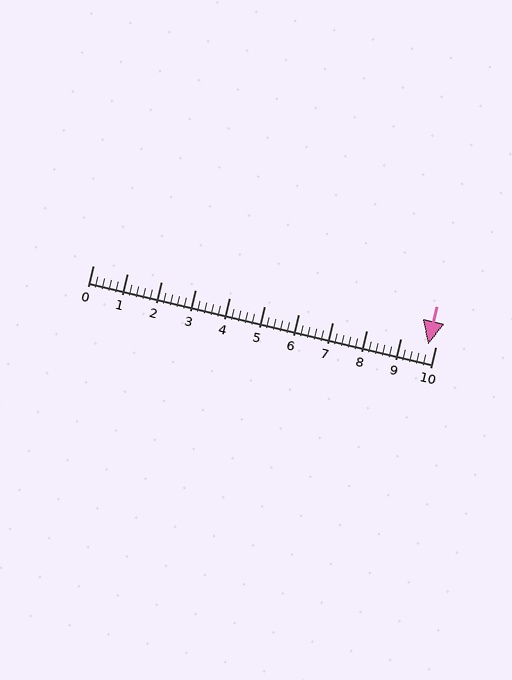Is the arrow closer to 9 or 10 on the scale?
The arrow is closer to 10.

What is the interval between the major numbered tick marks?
The major tick marks are spaced 1 units apart.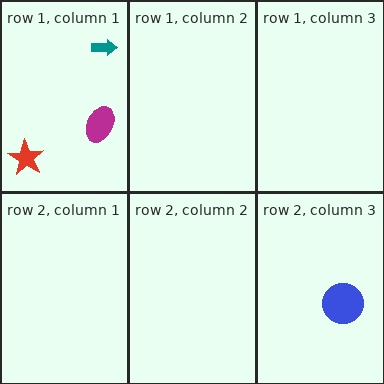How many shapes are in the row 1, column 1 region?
3.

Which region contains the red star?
The row 1, column 1 region.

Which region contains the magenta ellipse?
The row 1, column 1 region.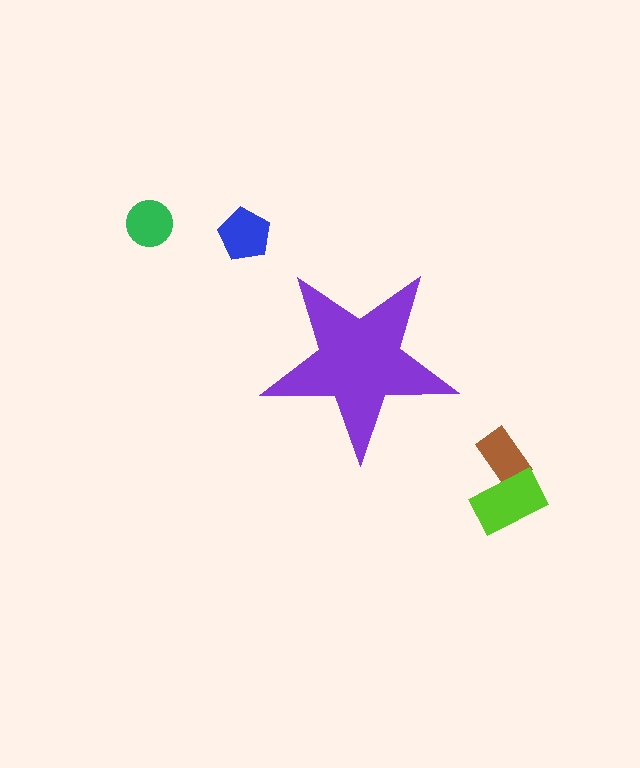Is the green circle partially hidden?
No, the green circle is fully visible.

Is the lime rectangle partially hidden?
No, the lime rectangle is fully visible.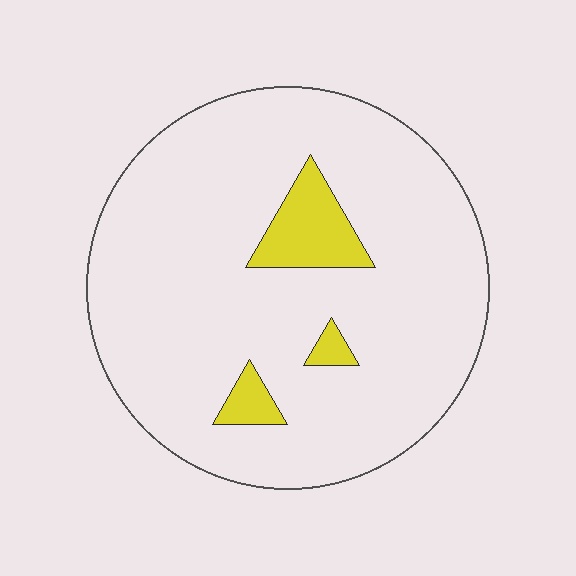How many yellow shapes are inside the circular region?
3.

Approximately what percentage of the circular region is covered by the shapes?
Approximately 10%.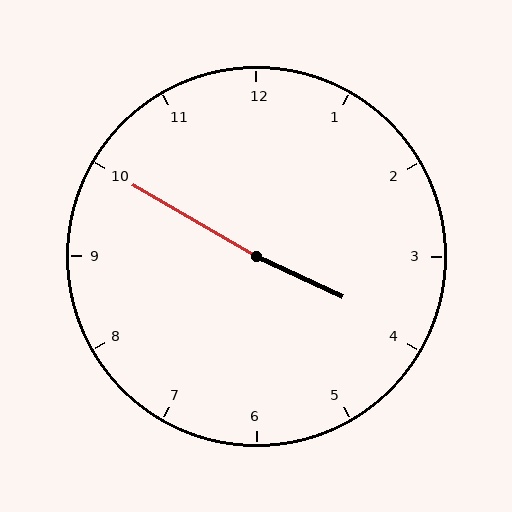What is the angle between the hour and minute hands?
Approximately 175 degrees.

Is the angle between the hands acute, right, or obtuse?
It is obtuse.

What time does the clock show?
3:50.